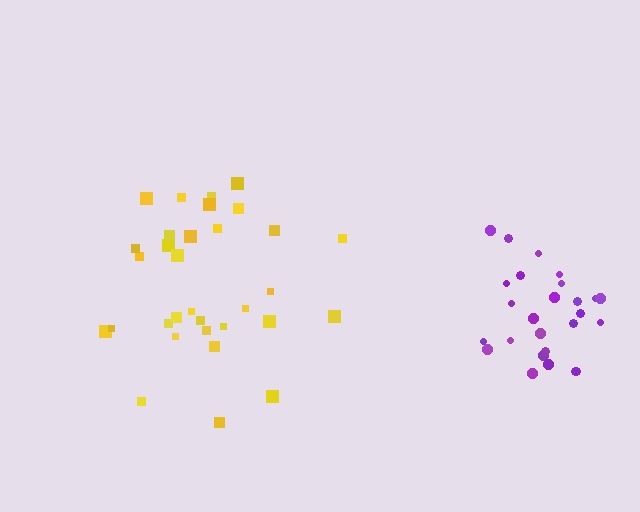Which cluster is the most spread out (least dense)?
Yellow.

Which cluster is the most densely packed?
Purple.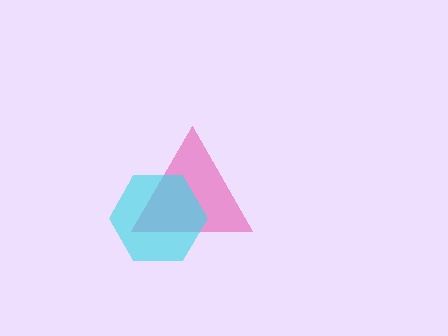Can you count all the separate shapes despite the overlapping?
Yes, there are 2 separate shapes.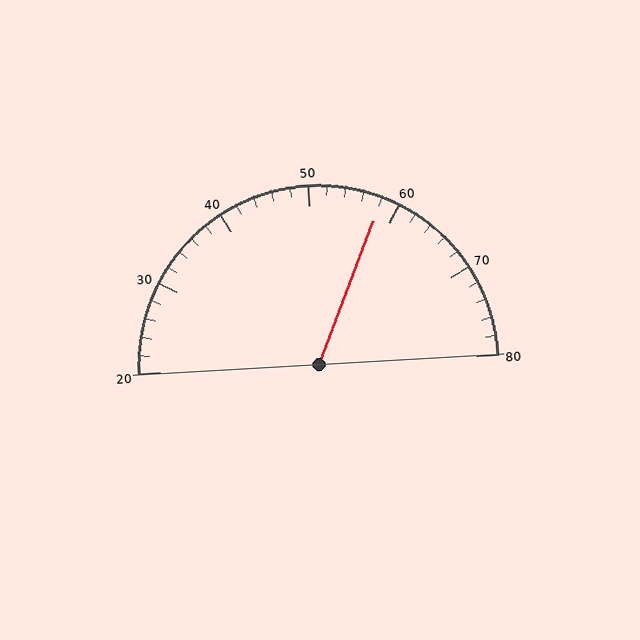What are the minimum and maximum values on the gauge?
The gauge ranges from 20 to 80.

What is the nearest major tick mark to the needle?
The nearest major tick mark is 60.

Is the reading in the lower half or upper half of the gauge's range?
The reading is in the upper half of the range (20 to 80).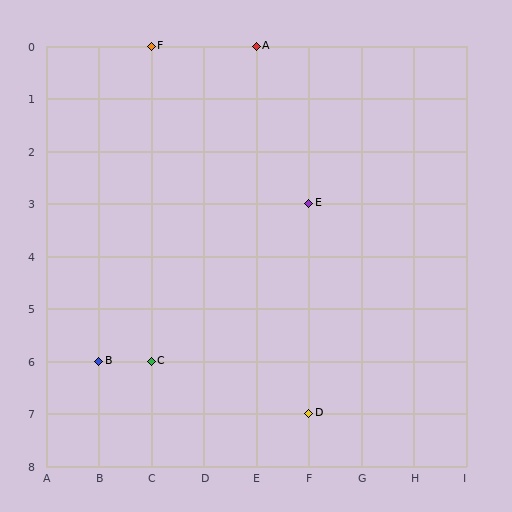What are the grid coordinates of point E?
Point E is at grid coordinates (F, 3).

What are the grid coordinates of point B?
Point B is at grid coordinates (B, 6).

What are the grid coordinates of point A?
Point A is at grid coordinates (E, 0).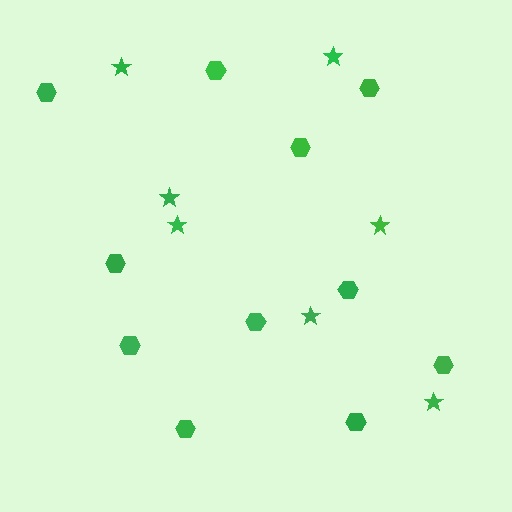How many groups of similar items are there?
There are 2 groups: one group of hexagons (11) and one group of stars (7).